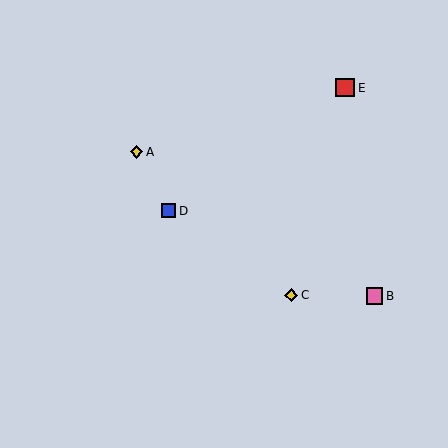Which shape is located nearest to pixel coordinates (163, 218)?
The blue square (labeled D) at (169, 211) is nearest to that location.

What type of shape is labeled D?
Shape D is a blue square.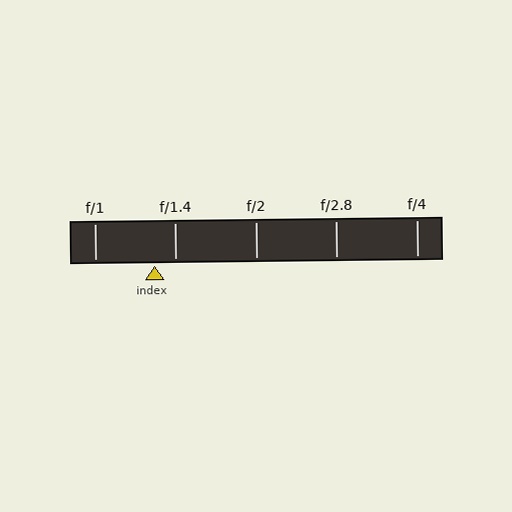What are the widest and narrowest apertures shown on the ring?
The widest aperture shown is f/1 and the narrowest is f/4.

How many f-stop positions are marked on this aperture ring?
There are 5 f-stop positions marked.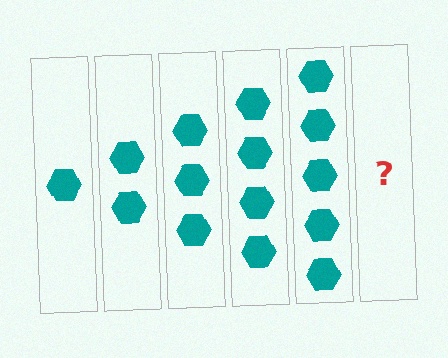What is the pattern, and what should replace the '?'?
The pattern is that each step adds one more hexagon. The '?' should be 6 hexagons.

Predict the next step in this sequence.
The next step is 6 hexagons.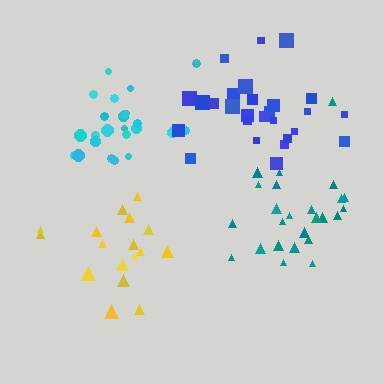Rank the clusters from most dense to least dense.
cyan, teal, blue, yellow.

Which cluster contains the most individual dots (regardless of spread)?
Blue (28).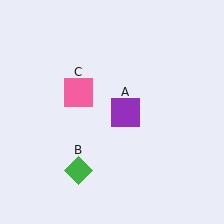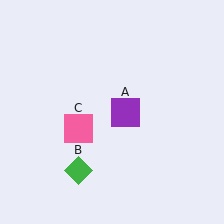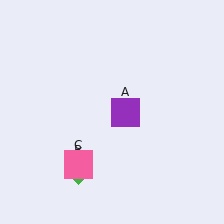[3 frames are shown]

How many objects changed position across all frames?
1 object changed position: pink square (object C).